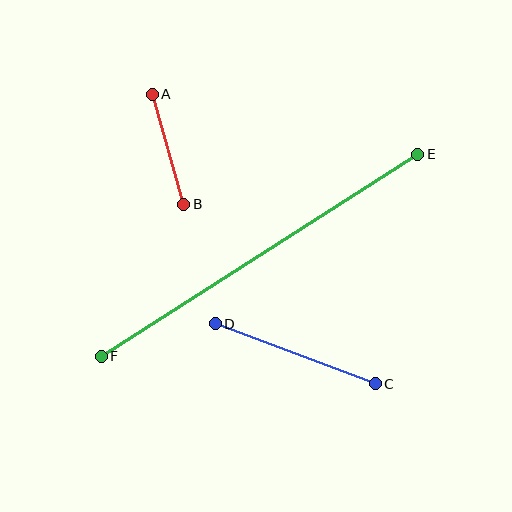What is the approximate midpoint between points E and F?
The midpoint is at approximately (260, 255) pixels.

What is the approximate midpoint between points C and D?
The midpoint is at approximately (295, 354) pixels.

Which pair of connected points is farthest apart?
Points E and F are farthest apart.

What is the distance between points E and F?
The distance is approximately 375 pixels.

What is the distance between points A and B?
The distance is approximately 114 pixels.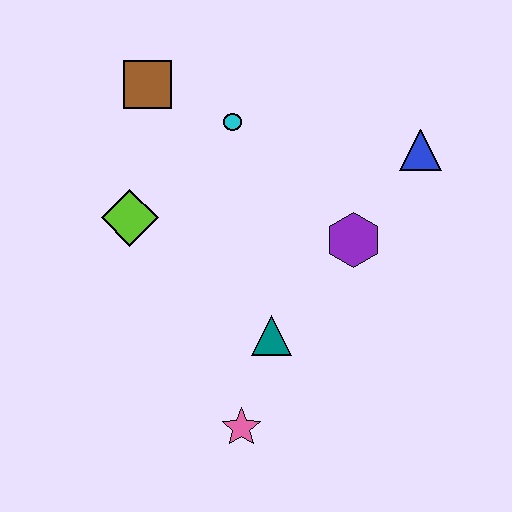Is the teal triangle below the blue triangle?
Yes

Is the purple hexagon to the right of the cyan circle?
Yes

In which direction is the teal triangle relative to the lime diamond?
The teal triangle is to the right of the lime diamond.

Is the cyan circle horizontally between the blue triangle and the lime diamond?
Yes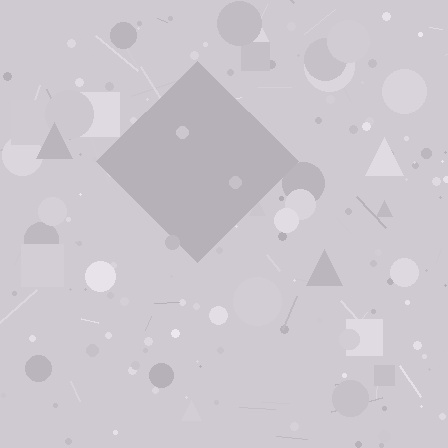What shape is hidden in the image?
A diamond is hidden in the image.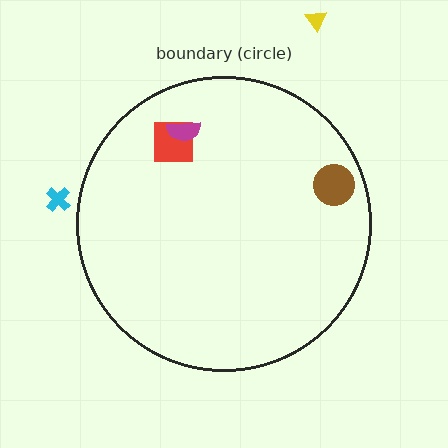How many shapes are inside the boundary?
3 inside, 2 outside.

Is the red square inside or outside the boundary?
Inside.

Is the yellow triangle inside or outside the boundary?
Outside.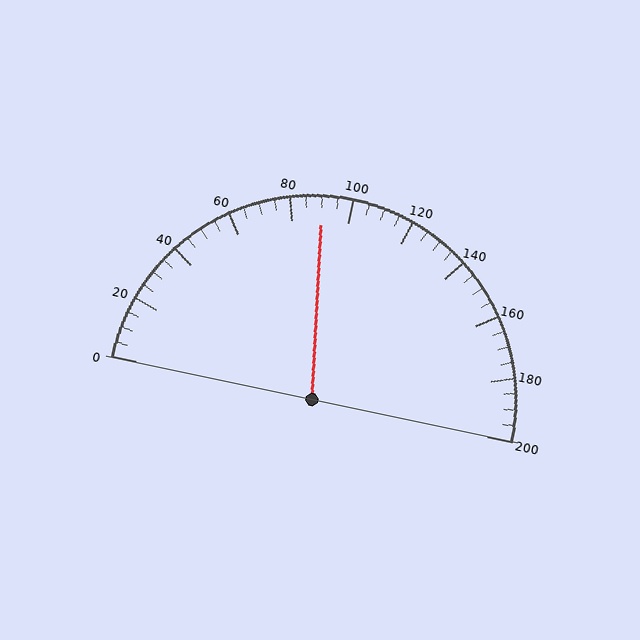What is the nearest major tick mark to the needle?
The nearest major tick mark is 80.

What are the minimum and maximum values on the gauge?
The gauge ranges from 0 to 200.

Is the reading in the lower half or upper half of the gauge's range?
The reading is in the lower half of the range (0 to 200).